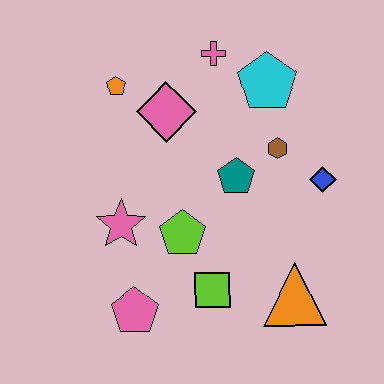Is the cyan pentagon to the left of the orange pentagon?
No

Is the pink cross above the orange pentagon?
Yes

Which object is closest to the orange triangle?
The lime square is closest to the orange triangle.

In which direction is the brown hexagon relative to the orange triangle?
The brown hexagon is above the orange triangle.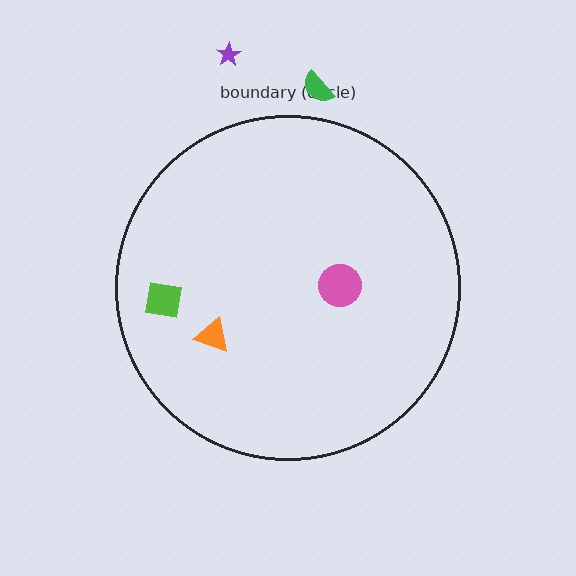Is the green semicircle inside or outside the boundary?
Outside.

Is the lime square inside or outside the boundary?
Inside.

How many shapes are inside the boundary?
3 inside, 2 outside.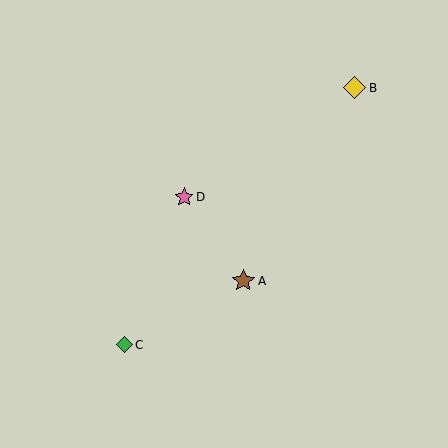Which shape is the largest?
The brown star (labeled A) is the largest.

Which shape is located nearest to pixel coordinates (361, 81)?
The yellow diamond (labeled B) at (355, 88) is nearest to that location.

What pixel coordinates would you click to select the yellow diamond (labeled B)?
Click at (355, 88) to select the yellow diamond B.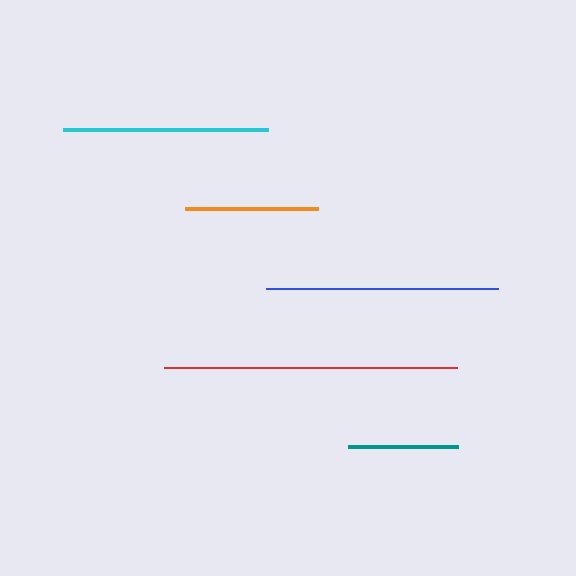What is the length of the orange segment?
The orange segment is approximately 132 pixels long.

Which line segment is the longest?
The red line is the longest at approximately 293 pixels.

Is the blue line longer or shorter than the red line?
The red line is longer than the blue line.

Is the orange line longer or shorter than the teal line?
The orange line is longer than the teal line.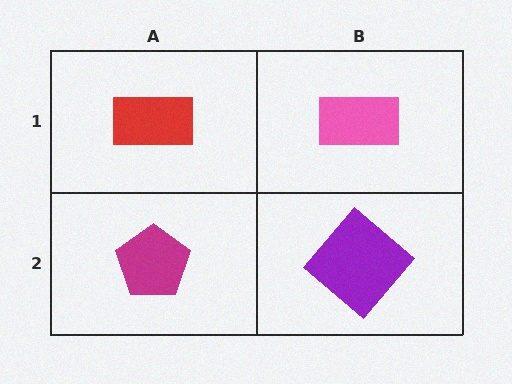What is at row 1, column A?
A red rectangle.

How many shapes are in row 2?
2 shapes.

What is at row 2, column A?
A magenta pentagon.